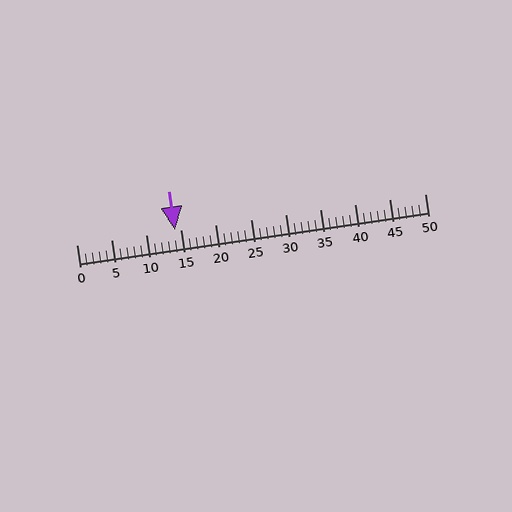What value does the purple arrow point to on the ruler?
The purple arrow points to approximately 14.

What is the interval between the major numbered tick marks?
The major tick marks are spaced 5 units apart.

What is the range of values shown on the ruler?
The ruler shows values from 0 to 50.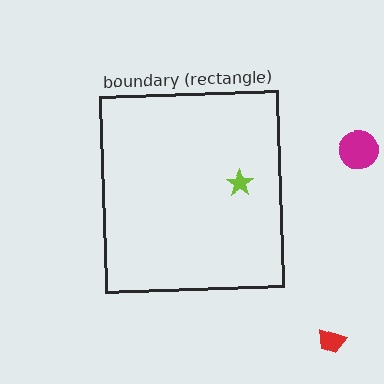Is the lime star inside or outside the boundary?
Inside.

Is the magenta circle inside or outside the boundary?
Outside.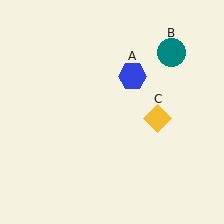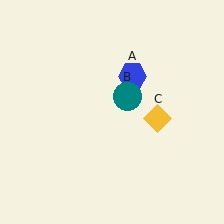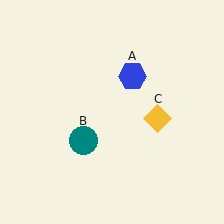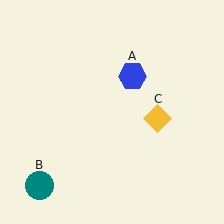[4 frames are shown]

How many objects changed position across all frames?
1 object changed position: teal circle (object B).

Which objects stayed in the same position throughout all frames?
Blue hexagon (object A) and yellow diamond (object C) remained stationary.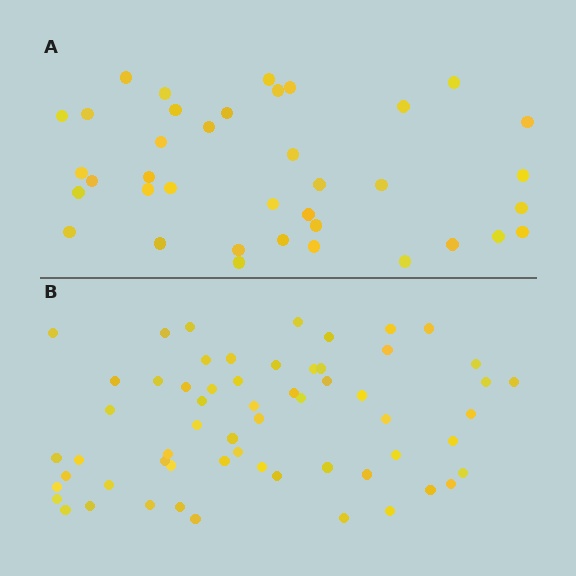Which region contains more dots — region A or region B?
Region B (the bottom region) has more dots.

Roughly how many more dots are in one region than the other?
Region B has approximately 20 more dots than region A.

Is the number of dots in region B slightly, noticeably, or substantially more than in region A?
Region B has substantially more. The ratio is roughly 1.6 to 1.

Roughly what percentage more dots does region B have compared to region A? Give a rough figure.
About 60% more.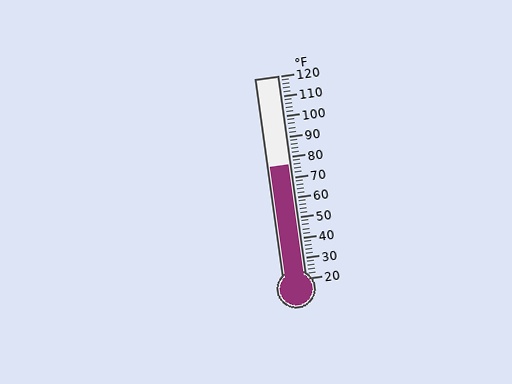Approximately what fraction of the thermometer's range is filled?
The thermometer is filled to approximately 55% of its range.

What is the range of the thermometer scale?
The thermometer scale ranges from 20°F to 120°F.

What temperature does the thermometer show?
The thermometer shows approximately 76°F.